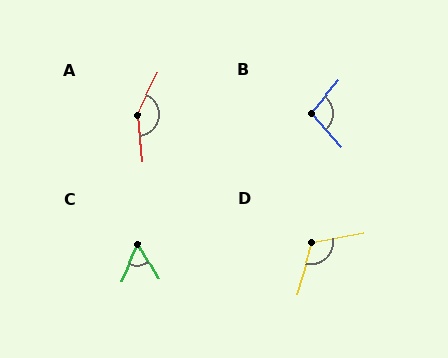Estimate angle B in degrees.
Approximately 98 degrees.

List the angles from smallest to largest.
C (54°), B (98°), D (117°), A (148°).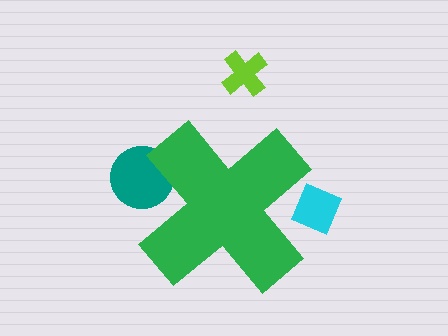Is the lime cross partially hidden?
No, the lime cross is fully visible.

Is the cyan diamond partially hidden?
Yes, the cyan diamond is partially hidden behind the green cross.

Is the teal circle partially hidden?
Yes, the teal circle is partially hidden behind the green cross.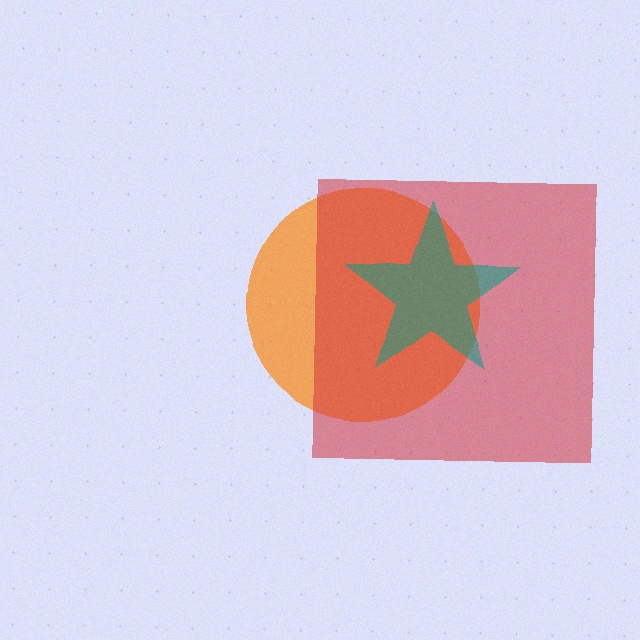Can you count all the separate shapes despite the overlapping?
Yes, there are 3 separate shapes.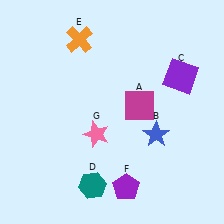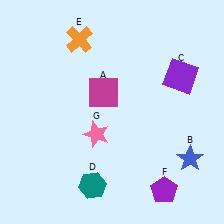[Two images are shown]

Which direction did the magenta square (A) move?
The magenta square (A) moved left.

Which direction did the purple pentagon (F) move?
The purple pentagon (F) moved right.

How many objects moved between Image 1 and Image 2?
3 objects moved between the two images.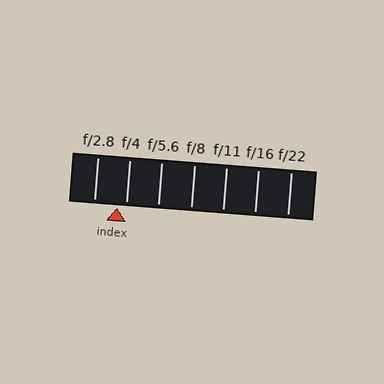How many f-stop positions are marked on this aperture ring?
There are 7 f-stop positions marked.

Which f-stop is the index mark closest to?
The index mark is closest to f/4.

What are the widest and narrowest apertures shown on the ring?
The widest aperture shown is f/2.8 and the narrowest is f/22.